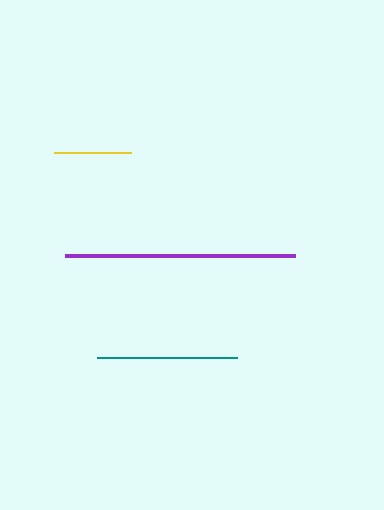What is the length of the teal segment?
The teal segment is approximately 140 pixels long.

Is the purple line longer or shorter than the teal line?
The purple line is longer than the teal line.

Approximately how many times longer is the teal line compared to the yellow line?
The teal line is approximately 1.8 times the length of the yellow line.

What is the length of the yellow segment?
The yellow segment is approximately 77 pixels long.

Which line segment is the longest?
The purple line is the longest at approximately 230 pixels.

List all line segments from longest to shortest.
From longest to shortest: purple, teal, yellow.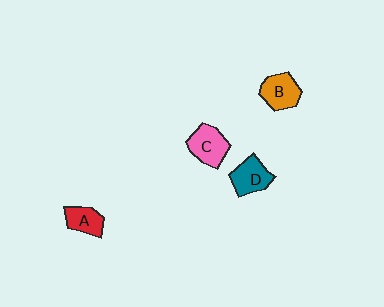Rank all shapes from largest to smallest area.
From largest to smallest: C (pink), B (orange), D (teal), A (red).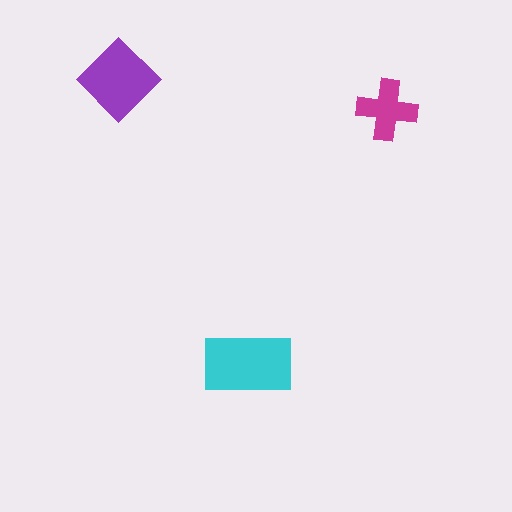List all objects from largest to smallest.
The cyan rectangle, the purple diamond, the magenta cross.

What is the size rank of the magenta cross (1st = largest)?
3rd.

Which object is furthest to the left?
The purple diamond is leftmost.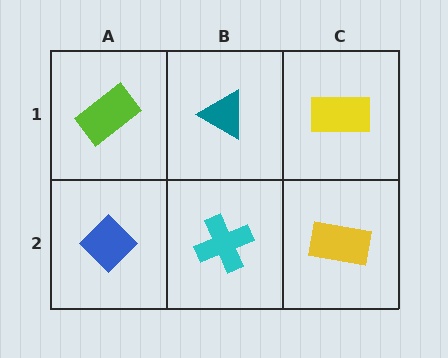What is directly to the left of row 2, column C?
A cyan cross.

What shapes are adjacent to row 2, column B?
A teal triangle (row 1, column B), a blue diamond (row 2, column A), a yellow rectangle (row 2, column C).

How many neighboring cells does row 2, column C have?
2.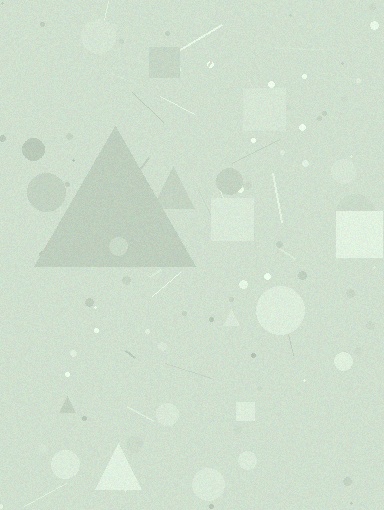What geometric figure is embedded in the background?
A triangle is embedded in the background.